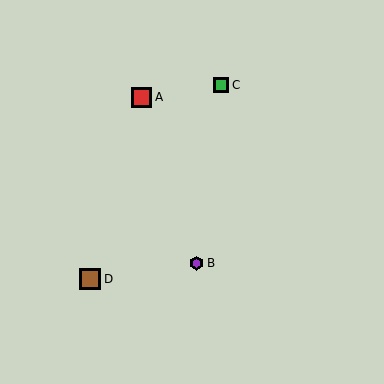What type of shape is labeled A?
Shape A is a red square.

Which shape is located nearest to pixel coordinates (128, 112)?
The red square (labeled A) at (141, 97) is nearest to that location.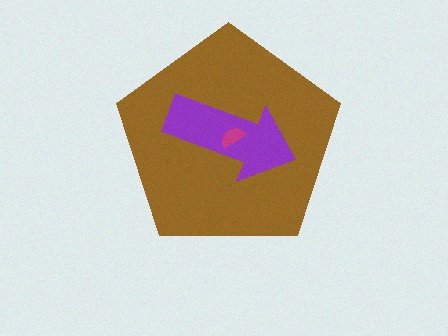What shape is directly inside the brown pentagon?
The purple arrow.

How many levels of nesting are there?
3.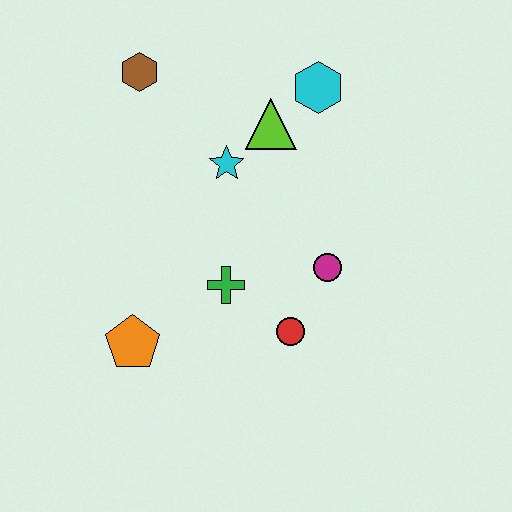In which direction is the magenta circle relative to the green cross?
The magenta circle is to the right of the green cross.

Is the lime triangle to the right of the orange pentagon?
Yes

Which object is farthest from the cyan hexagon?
The orange pentagon is farthest from the cyan hexagon.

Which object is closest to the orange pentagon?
The green cross is closest to the orange pentagon.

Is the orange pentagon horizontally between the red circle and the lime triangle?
No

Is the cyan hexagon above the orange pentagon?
Yes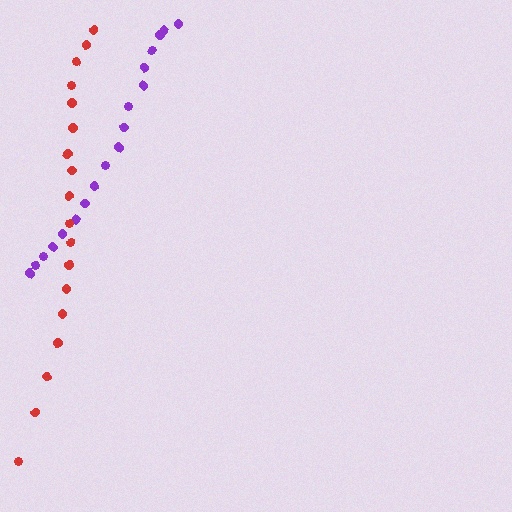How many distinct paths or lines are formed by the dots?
There are 2 distinct paths.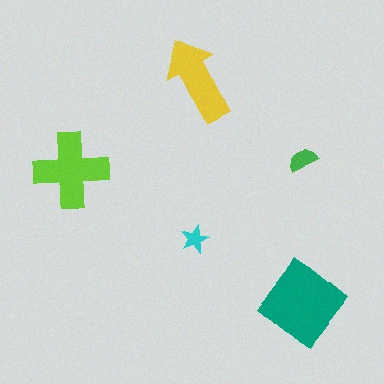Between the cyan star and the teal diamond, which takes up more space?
The teal diamond.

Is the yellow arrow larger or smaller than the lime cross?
Smaller.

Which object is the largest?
The teal diamond.